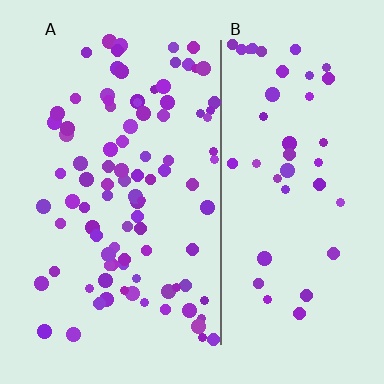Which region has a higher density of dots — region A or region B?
A (the left).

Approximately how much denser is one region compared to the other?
Approximately 2.1× — region A over region B.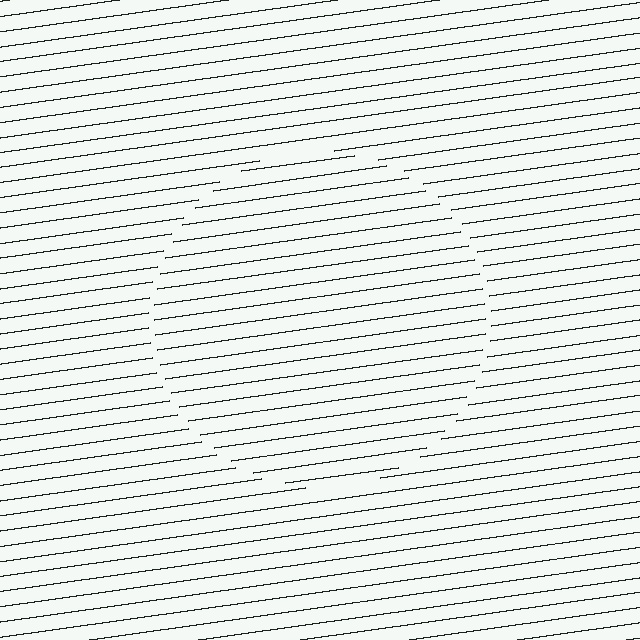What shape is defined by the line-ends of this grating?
An illusory circle. The interior of the shape contains the same grating, shifted by half a period — the contour is defined by the phase discontinuity where line-ends from the inner and outer gratings abut.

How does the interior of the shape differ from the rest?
The interior of the shape contains the same grating, shifted by half a period — the contour is defined by the phase discontinuity where line-ends from the inner and outer gratings abut.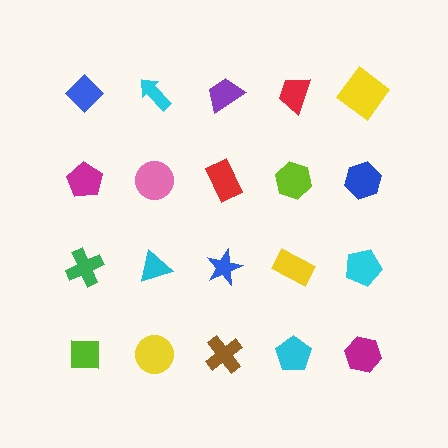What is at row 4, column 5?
A magenta hexagon.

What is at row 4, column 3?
A brown cross.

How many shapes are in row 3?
5 shapes.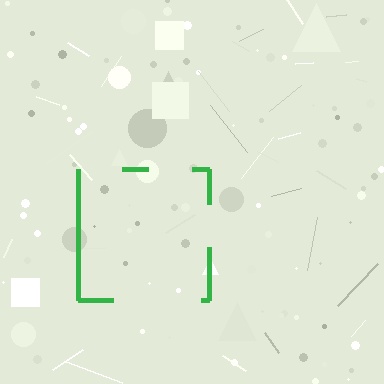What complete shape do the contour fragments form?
The contour fragments form a square.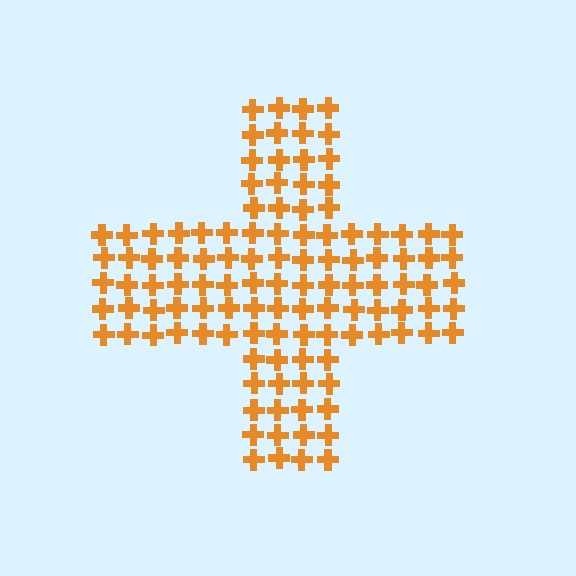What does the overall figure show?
The overall figure shows a cross.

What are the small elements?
The small elements are crosses.